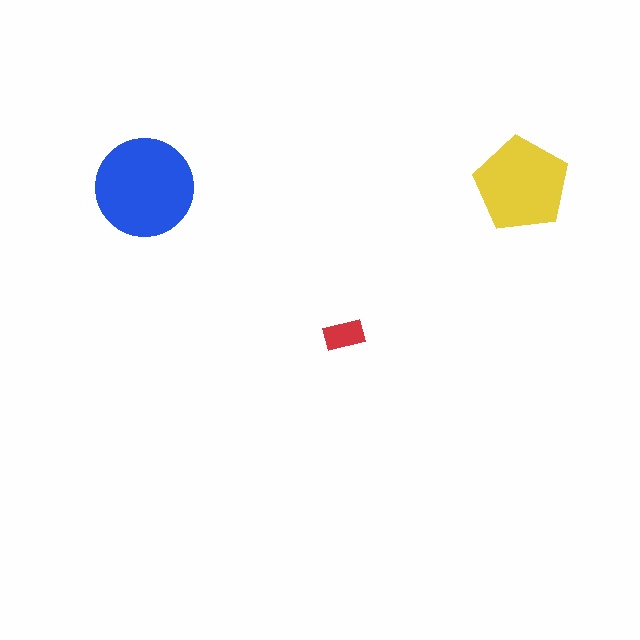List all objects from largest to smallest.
The blue circle, the yellow pentagon, the red rectangle.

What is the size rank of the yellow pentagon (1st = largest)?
2nd.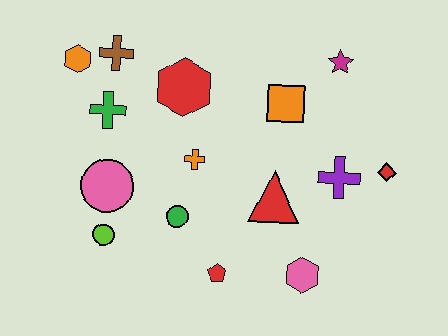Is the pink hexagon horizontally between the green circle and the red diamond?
Yes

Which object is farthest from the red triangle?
The orange hexagon is farthest from the red triangle.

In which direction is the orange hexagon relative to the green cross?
The orange hexagon is above the green cross.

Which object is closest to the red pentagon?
The green circle is closest to the red pentagon.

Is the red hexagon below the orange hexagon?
Yes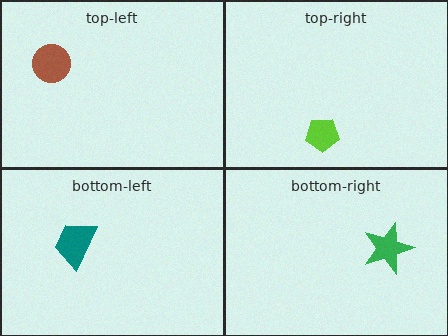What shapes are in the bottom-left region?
The teal trapezoid.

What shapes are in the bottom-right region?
The green star.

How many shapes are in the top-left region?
1.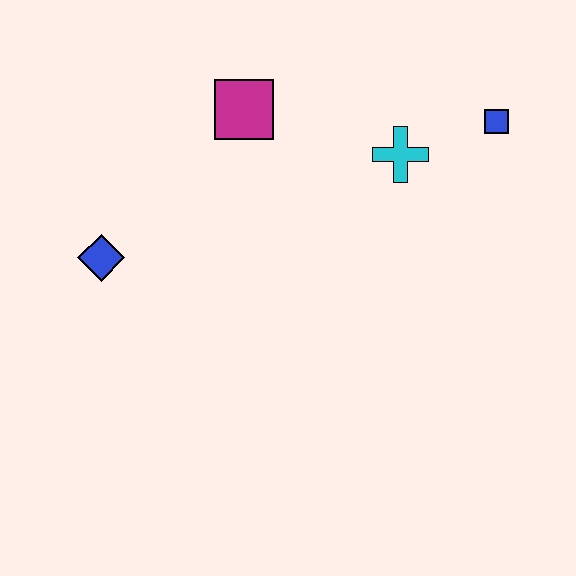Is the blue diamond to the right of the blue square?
No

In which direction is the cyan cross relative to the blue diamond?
The cyan cross is to the right of the blue diamond.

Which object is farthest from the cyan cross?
The blue diamond is farthest from the cyan cross.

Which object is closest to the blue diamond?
The magenta square is closest to the blue diamond.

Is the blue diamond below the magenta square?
Yes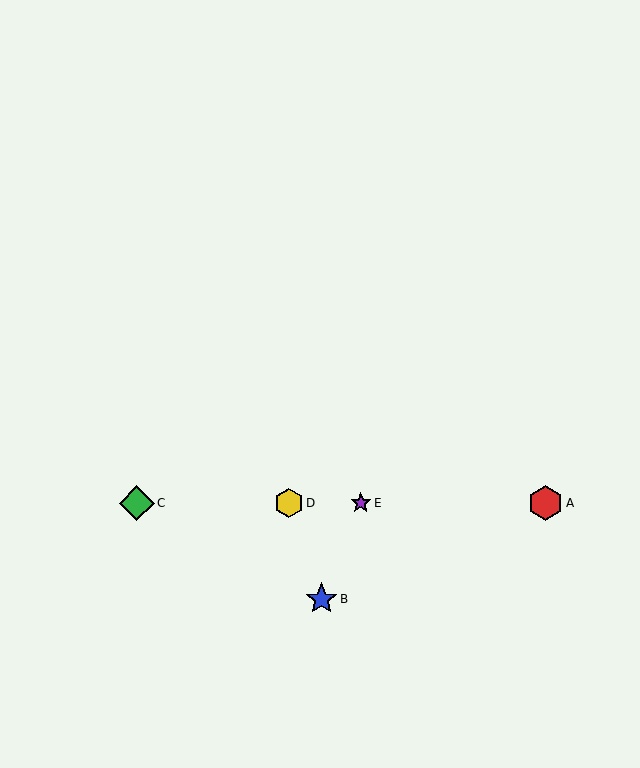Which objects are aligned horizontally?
Objects A, C, D, E are aligned horizontally.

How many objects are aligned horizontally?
4 objects (A, C, D, E) are aligned horizontally.